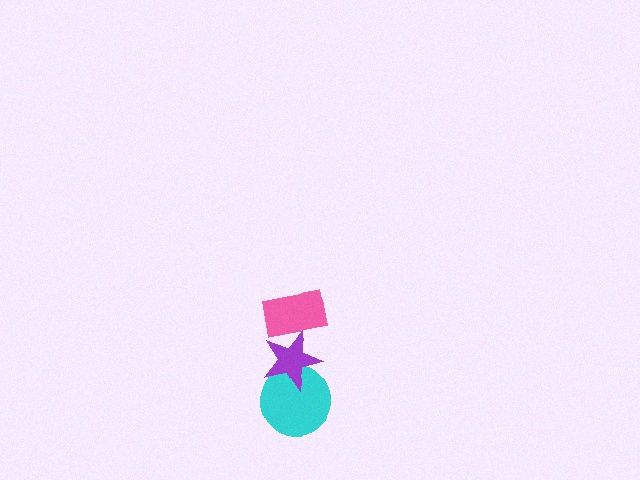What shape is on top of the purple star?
The pink rectangle is on top of the purple star.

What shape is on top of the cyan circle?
The purple star is on top of the cyan circle.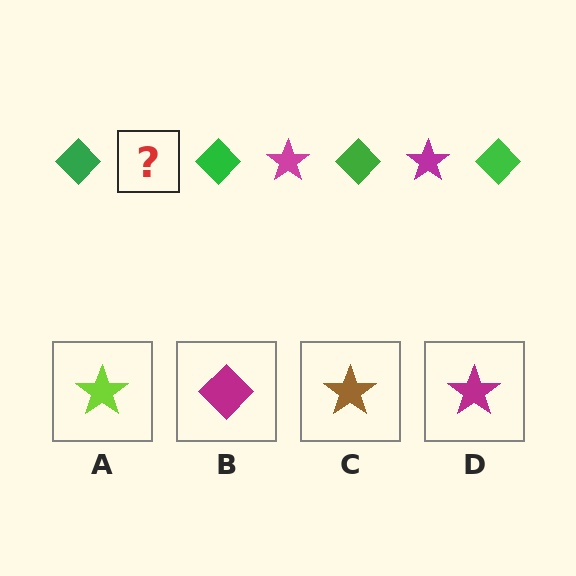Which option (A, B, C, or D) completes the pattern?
D.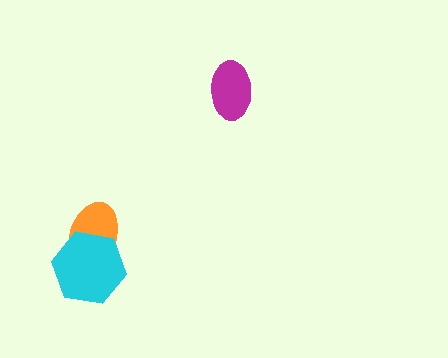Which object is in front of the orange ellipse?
The cyan hexagon is in front of the orange ellipse.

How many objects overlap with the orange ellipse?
1 object overlaps with the orange ellipse.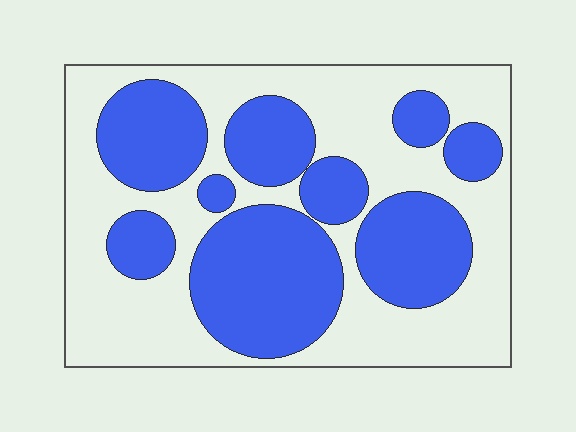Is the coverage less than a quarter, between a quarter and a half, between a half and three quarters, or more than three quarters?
Between a quarter and a half.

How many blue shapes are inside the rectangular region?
9.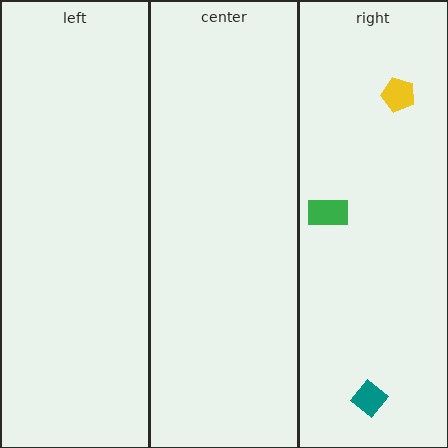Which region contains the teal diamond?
The right region.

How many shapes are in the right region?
3.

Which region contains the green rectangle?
The right region.